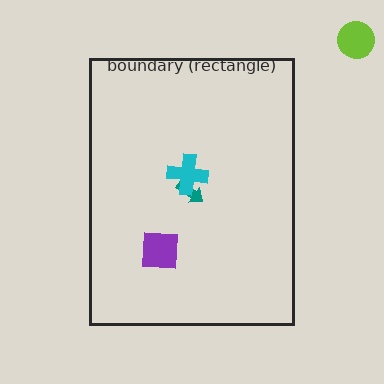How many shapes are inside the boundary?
3 inside, 1 outside.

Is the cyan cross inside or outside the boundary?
Inside.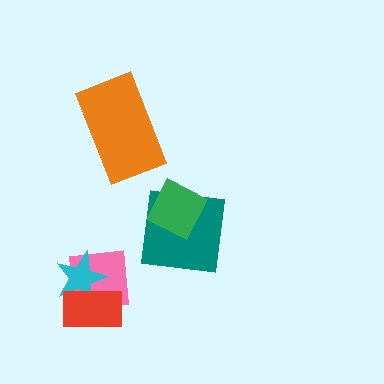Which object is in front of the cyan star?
The red rectangle is in front of the cyan star.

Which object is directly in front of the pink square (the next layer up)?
The cyan star is directly in front of the pink square.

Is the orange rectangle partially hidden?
No, no other shape covers it.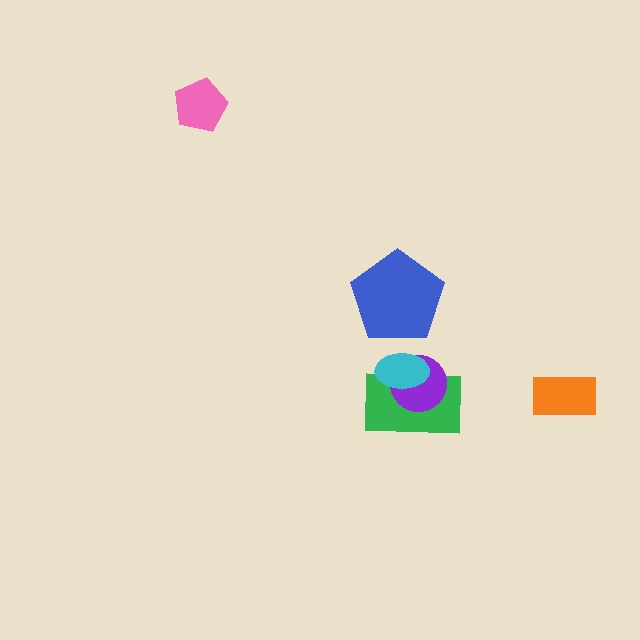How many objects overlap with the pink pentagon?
0 objects overlap with the pink pentagon.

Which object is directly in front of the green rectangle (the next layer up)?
The purple circle is directly in front of the green rectangle.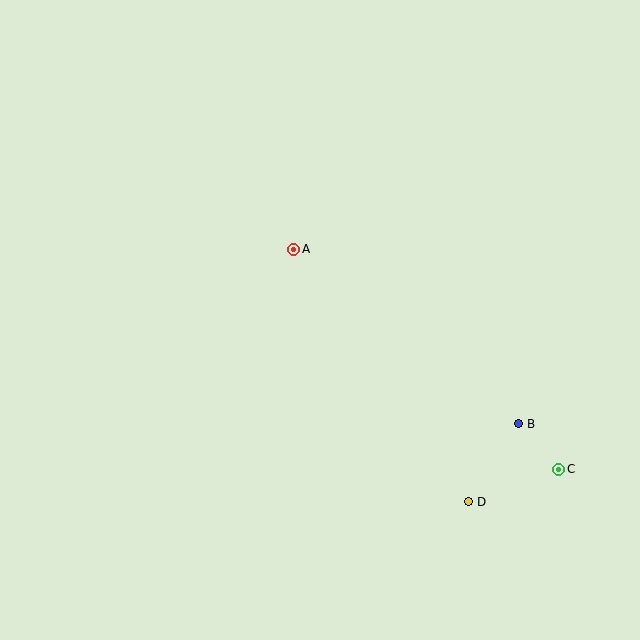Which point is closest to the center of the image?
Point A at (294, 249) is closest to the center.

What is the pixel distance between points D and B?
The distance between D and B is 93 pixels.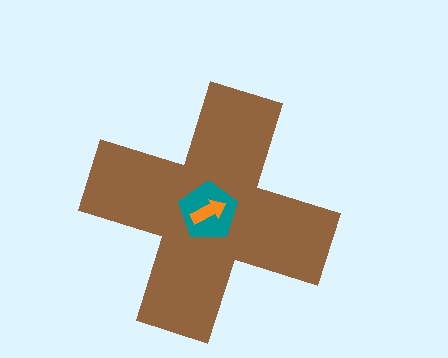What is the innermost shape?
The orange arrow.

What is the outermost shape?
The brown cross.